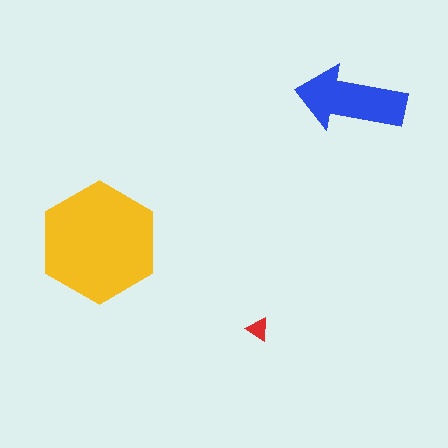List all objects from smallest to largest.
The red triangle, the blue arrow, the yellow hexagon.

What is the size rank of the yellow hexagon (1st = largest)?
1st.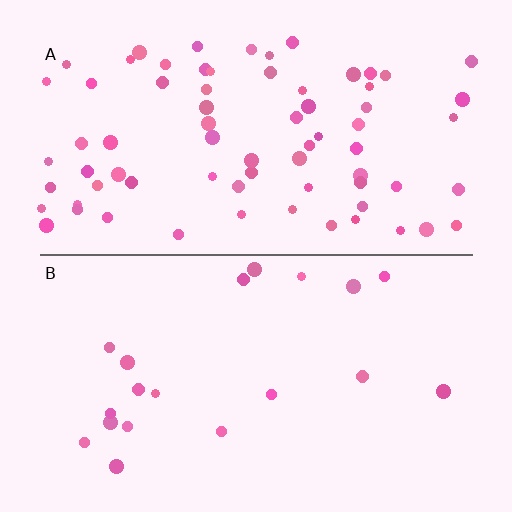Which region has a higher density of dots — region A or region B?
A (the top).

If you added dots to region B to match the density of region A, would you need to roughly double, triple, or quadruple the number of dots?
Approximately quadruple.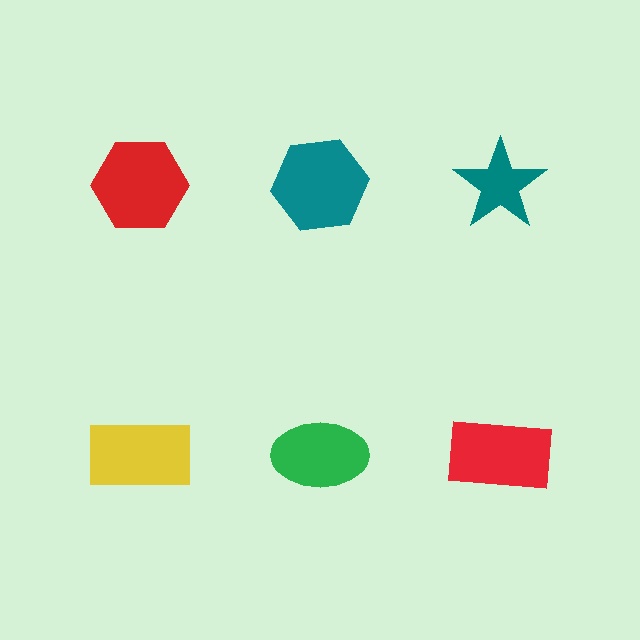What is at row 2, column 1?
A yellow rectangle.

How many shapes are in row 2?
3 shapes.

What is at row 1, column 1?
A red hexagon.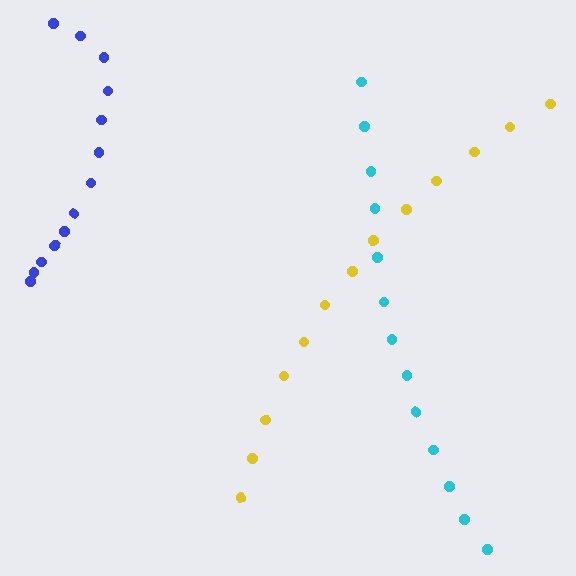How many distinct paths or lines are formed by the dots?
There are 3 distinct paths.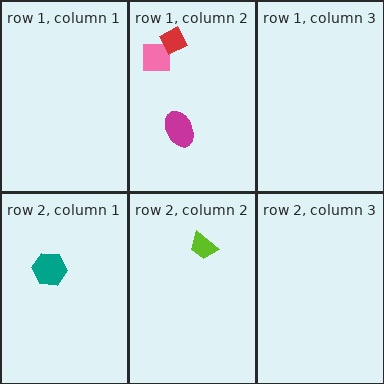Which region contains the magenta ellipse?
The row 1, column 2 region.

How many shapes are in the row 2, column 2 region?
1.